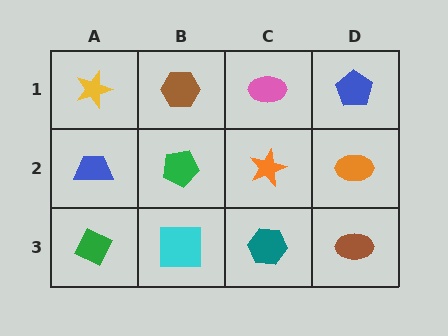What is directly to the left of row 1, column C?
A brown hexagon.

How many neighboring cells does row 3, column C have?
3.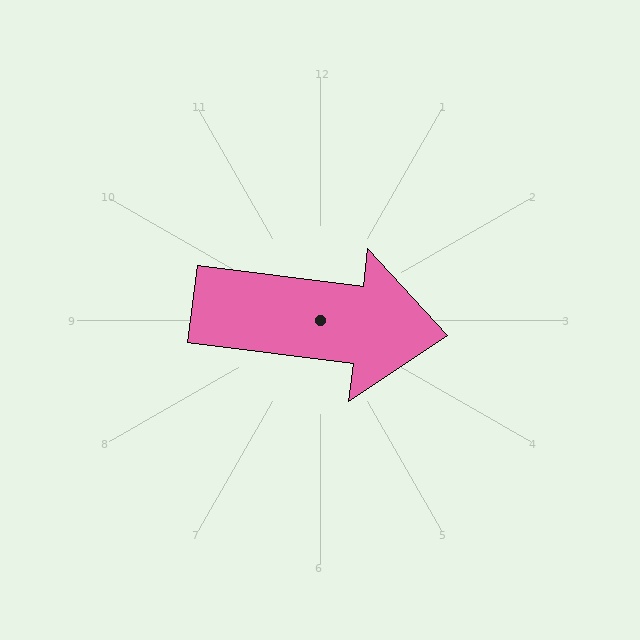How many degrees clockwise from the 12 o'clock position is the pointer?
Approximately 97 degrees.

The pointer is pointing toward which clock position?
Roughly 3 o'clock.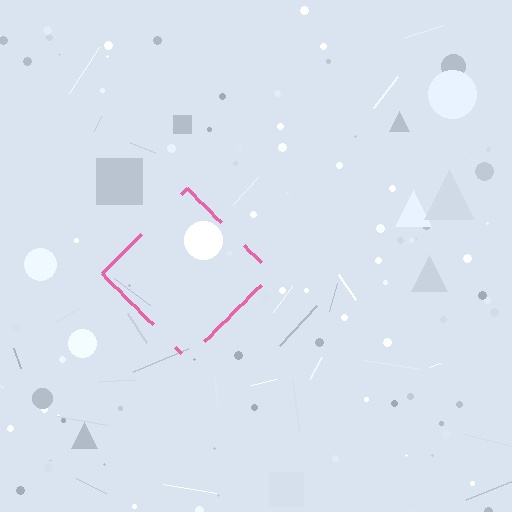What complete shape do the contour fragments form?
The contour fragments form a diamond.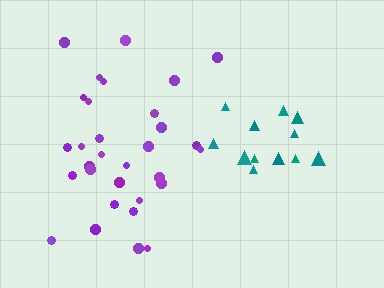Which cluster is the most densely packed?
Teal.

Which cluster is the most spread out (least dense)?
Purple.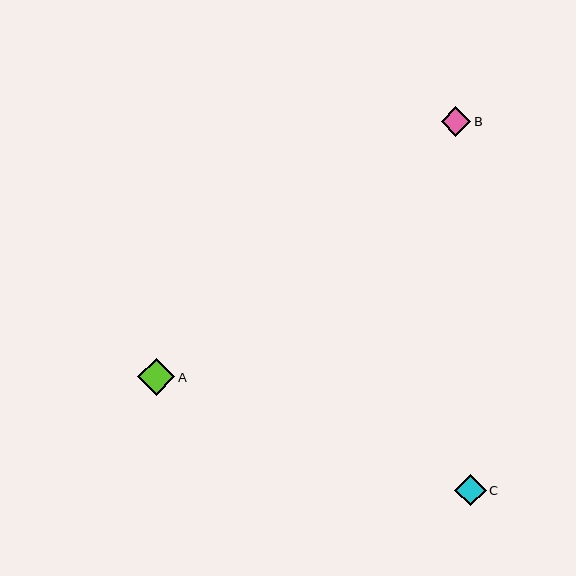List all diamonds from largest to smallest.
From largest to smallest: A, C, B.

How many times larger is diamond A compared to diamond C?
Diamond A is approximately 1.2 times the size of diamond C.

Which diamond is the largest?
Diamond A is the largest with a size of approximately 37 pixels.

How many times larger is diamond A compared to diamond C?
Diamond A is approximately 1.2 times the size of diamond C.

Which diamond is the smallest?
Diamond B is the smallest with a size of approximately 30 pixels.